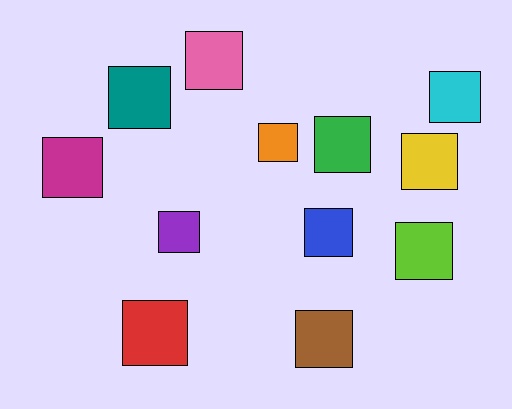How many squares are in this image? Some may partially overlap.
There are 12 squares.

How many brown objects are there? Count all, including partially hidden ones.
There is 1 brown object.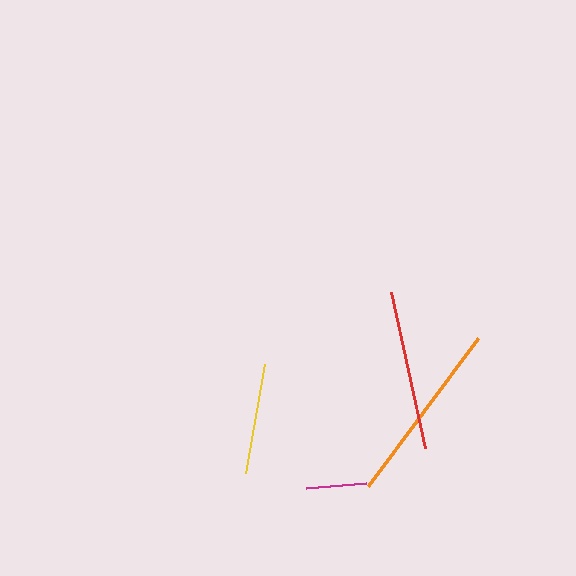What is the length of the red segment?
The red segment is approximately 159 pixels long.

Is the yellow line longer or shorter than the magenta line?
The yellow line is longer than the magenta line.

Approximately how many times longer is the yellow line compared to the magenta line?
The yellow line is approximately 1.8 times the length of the magenta line.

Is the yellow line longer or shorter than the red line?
The red line is longer than the yellow line.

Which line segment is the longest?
The orange line is the longest at approximately 184 pixels.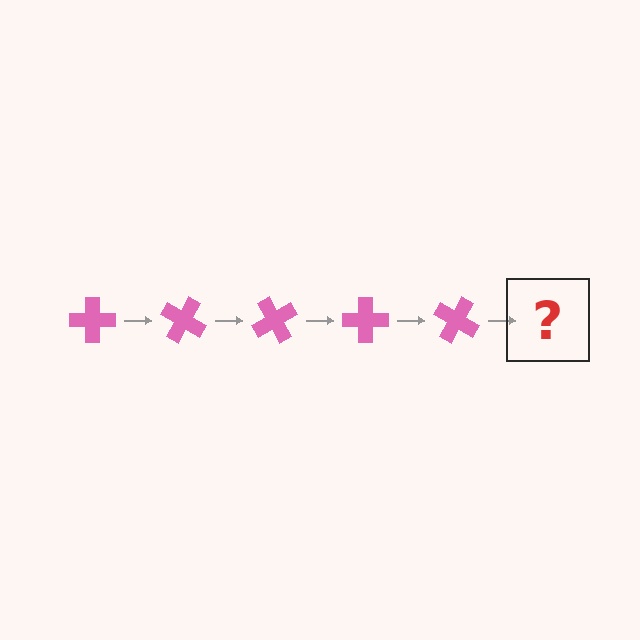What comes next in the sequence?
The next element should be a pink cross rotated 150 degrees.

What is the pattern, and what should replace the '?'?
The pattern is that the cross rotates 30 degrees each step. The '?' should be a pink cross rotated 150 degrees.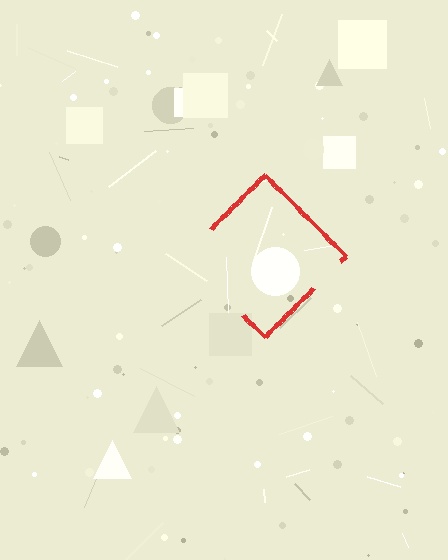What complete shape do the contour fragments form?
The contour fragments form a diamond.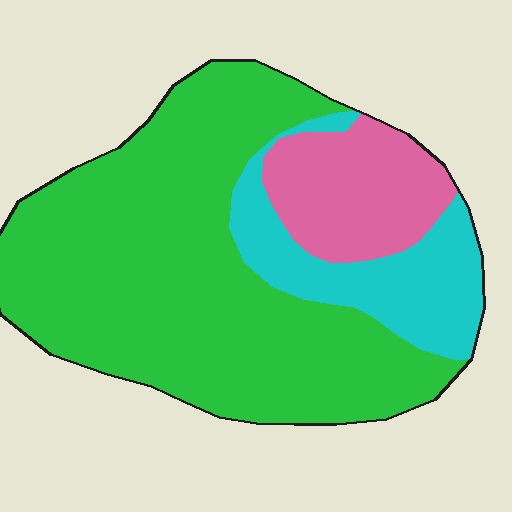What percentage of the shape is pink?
Pink takes up about one sixth (1/6) of the shape.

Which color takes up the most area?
Green, at roughly 65%.